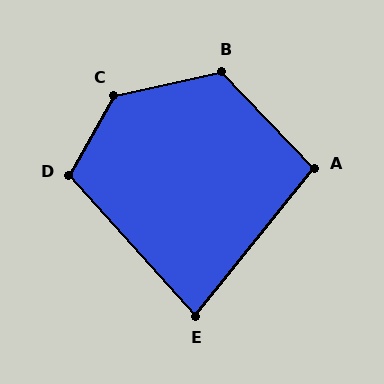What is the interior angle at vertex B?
Approximately 121 degrees (obtuse).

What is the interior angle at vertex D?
Approximately 109 degrees (obtuse).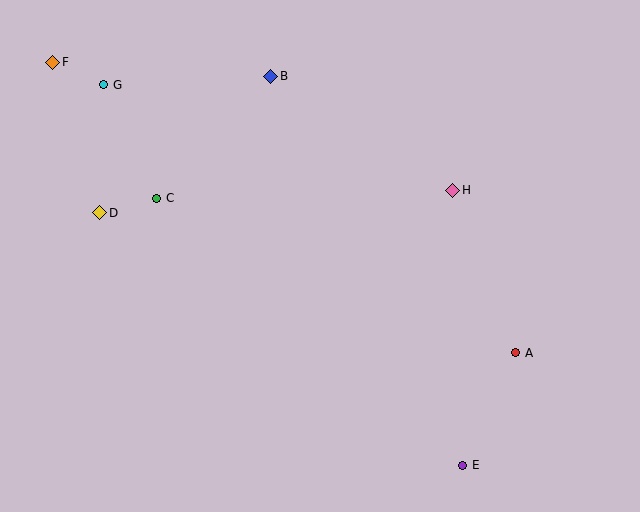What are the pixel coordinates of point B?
Point B is at (271, 76).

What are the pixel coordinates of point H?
Point H is at (453, 190).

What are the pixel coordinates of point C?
Point C is at (157, 198).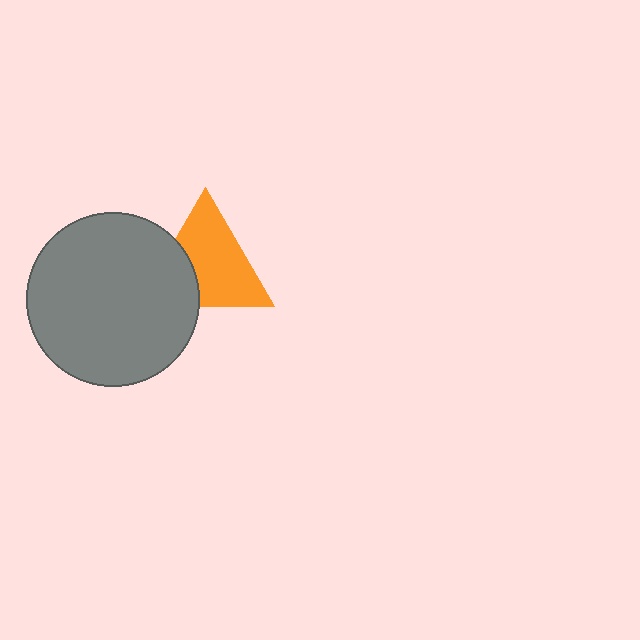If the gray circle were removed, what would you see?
You would see the complete orange triangle.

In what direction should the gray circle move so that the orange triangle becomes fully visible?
The gray circle should move left. That is the shortest direction to clear the overlap and leave the orange triangle fully visible.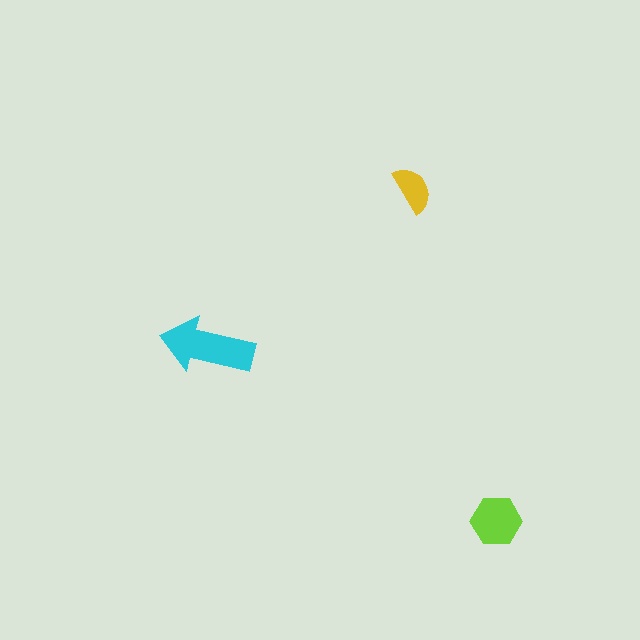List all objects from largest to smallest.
The cyan arrow, the lime hexagon, the yellow semicircle.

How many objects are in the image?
There are 3 objects in the image.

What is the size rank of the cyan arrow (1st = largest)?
1st.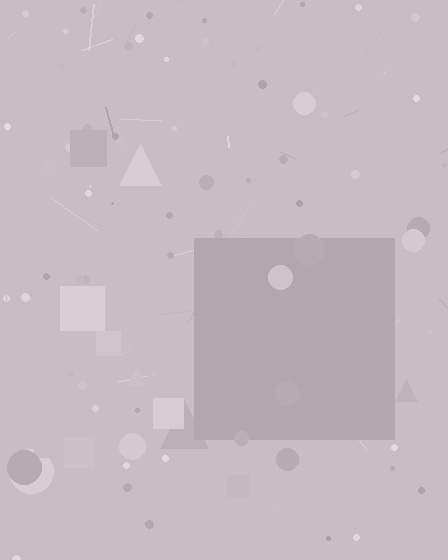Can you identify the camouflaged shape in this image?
The camouflaged shape is a square.